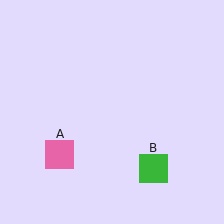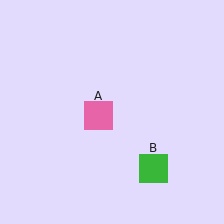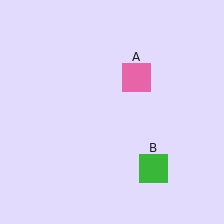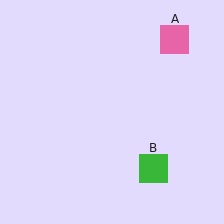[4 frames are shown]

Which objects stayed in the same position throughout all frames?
Green square (object B) remained stationary.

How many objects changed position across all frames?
1 object changed position: pink square (object A).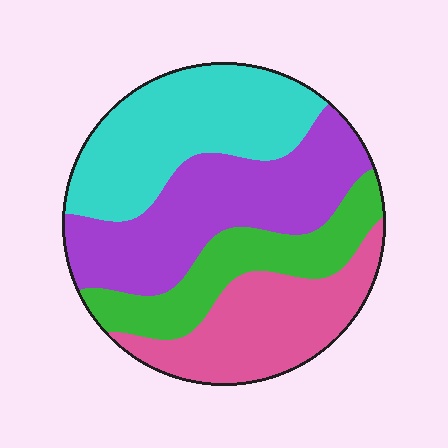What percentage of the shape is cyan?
Cyan covers roughly 30% of the shape.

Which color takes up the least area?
Green, at roughly 20%.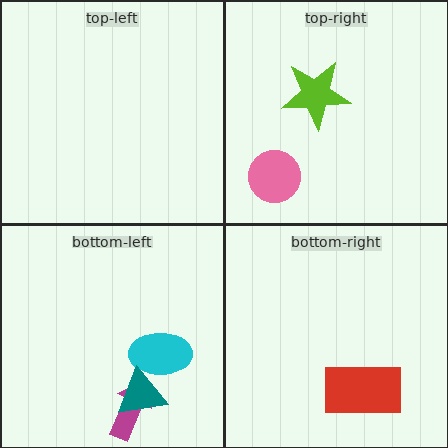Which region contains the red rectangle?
The bottom-right region.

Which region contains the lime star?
The top-right region.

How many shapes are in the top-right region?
2.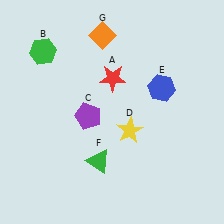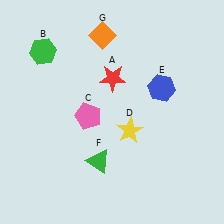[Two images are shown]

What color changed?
The pentagon (C) changed from purple in Image 1 to pink in Image 2.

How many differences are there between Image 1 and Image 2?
There is 1 difference between the two images.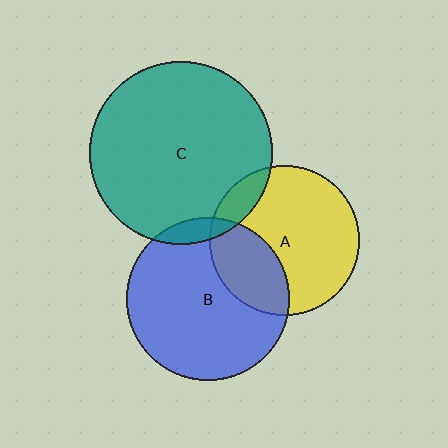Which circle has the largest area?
Circle C (teal).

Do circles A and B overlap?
Yes.